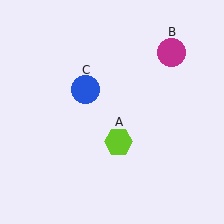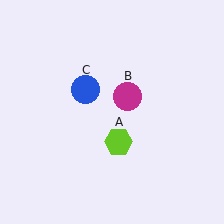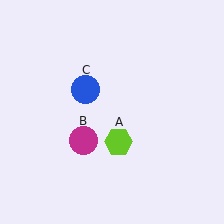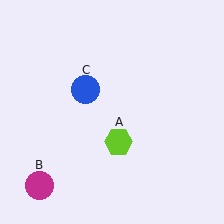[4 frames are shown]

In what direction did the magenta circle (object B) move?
The magenta circle (object B) moved down and to the left.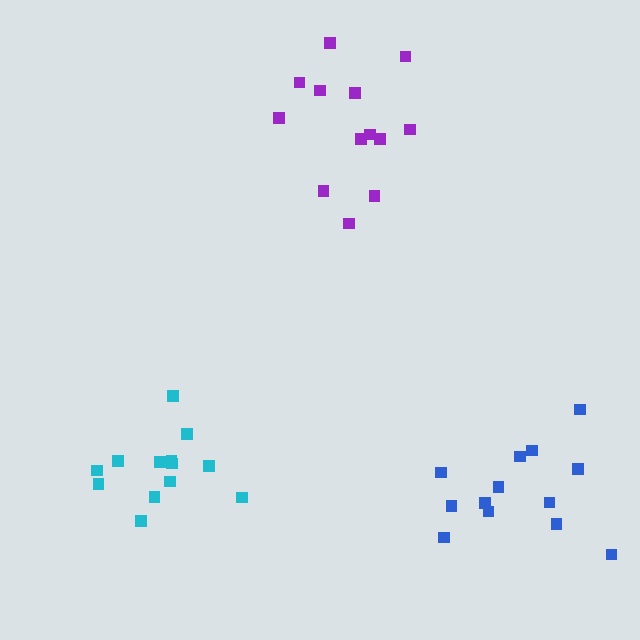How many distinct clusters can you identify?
There are 3 distinct clusters.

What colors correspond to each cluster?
The clusters are colored: blue, cyan, purple.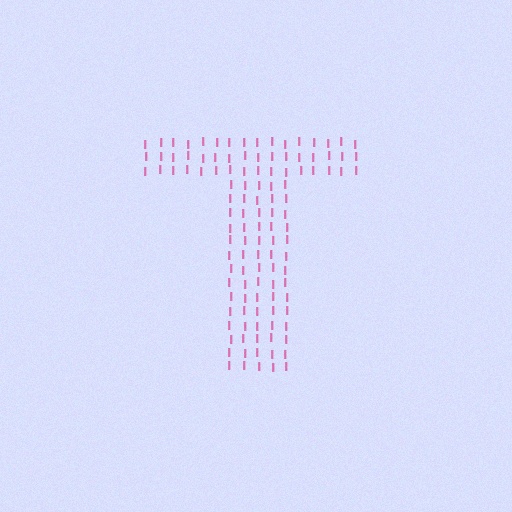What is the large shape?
The large shape is the letter T.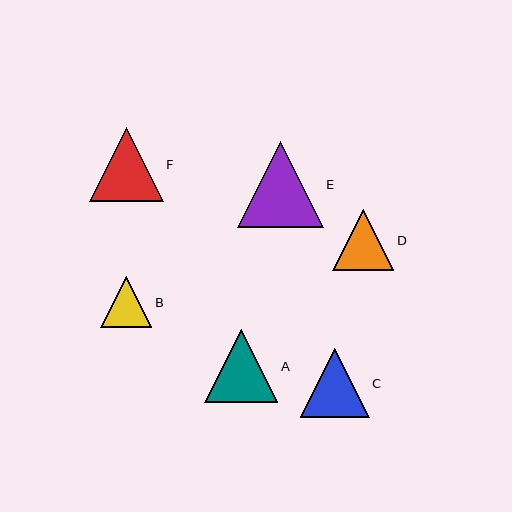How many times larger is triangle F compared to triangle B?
Triangle F is approximately 1.4 times the size of triangle B.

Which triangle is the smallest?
Triangle B is the smallest with a size of approximately 51 pixels.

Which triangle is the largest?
Triangle E is the largest with a size of approximately 85 pixels.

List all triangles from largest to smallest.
From largest to smallest: E, F, A, C, D, B.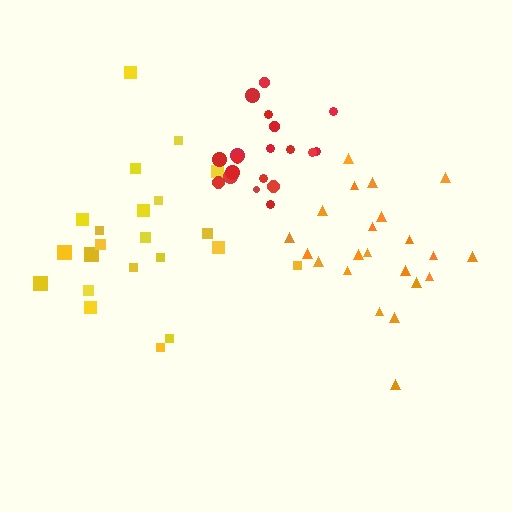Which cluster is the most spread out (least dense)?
Yellow.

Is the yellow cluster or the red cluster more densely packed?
Red.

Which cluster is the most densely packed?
Red.